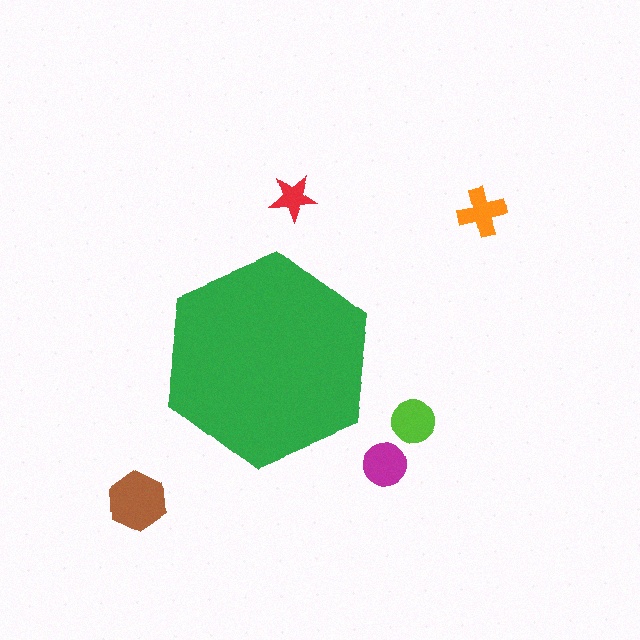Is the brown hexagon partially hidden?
No, the brown hexagon is fully visible.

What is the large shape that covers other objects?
A green hexagon.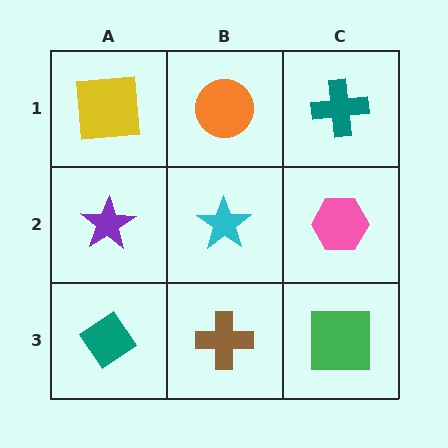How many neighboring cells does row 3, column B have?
3.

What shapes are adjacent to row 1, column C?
A pink hexagon (row 2, column C), an orange circle (row 1, column B).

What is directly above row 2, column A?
A yellow square.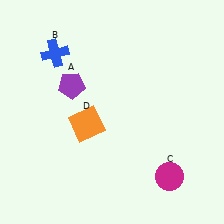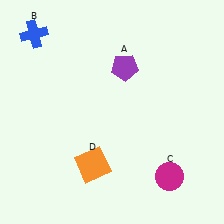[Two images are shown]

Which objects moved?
The objects that moved are: the purple pentagon (A), the blue cross (B), the orange square (D).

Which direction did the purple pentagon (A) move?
The purple pentagon (A) moved right.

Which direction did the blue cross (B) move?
The blue cross (B) moved left.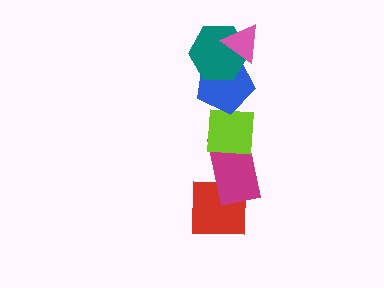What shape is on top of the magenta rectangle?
The lime square is on top of the magenta rectangle.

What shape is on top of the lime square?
The blue pentagon is on top of the lime square.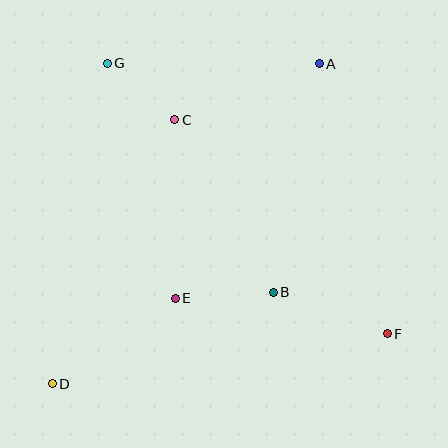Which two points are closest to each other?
Points C and G are closest to each other.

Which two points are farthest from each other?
Points A and D are farthest from each other.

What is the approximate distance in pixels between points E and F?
The distance between E and F is approximately 215 pixels.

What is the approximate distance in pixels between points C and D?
The distance between C and D is approximately 291 pixels.